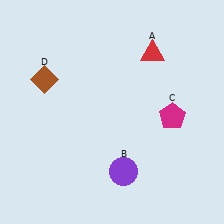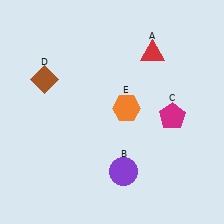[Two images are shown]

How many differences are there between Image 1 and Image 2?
There is 1 difference between the two images.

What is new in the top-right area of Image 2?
An orange hexagon (E) was added in the top-right area of Image 2.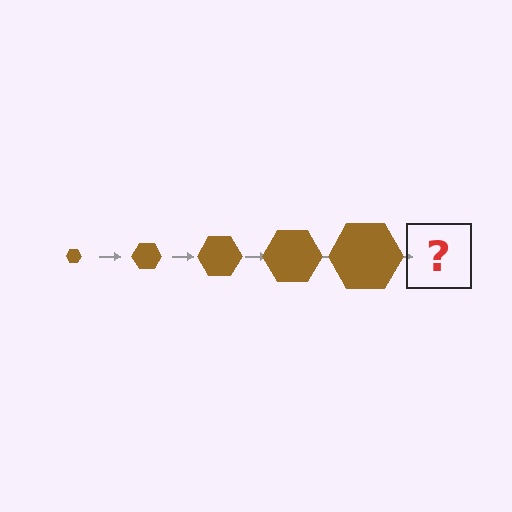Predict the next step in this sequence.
The next step is a brown hexagon, larger than the previous one.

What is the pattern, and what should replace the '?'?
The pattern is that the hexagon gets progressively larger each step. The '?' should be a brown hexagon, larger than the previous one.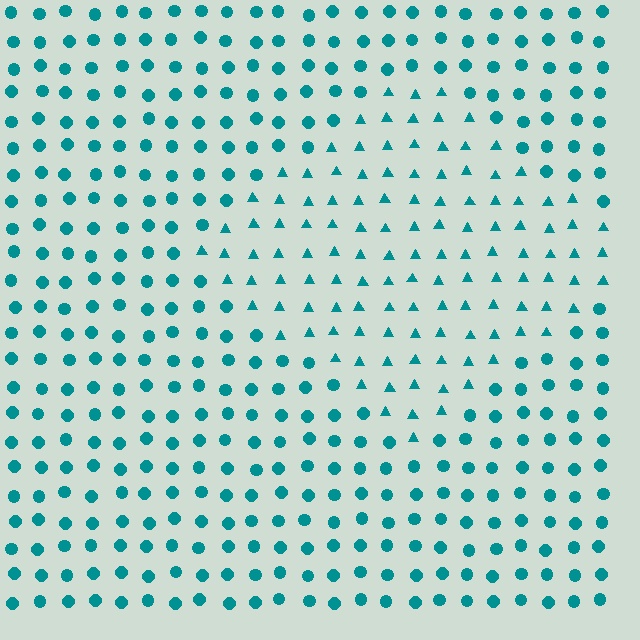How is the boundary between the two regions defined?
The boundary is defined by a change in element shape: triangles inside vs. circles outside. All elements share the same color and spacing.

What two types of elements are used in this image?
The image uses triangles inside the diamond region and circles outside it.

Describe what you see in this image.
The image is filled with small teal elements arranged in a uniform grid. A diamond-shaped region contains triangles, while the surrounding area contains circles. The boundary is defined purely by the change in element shape.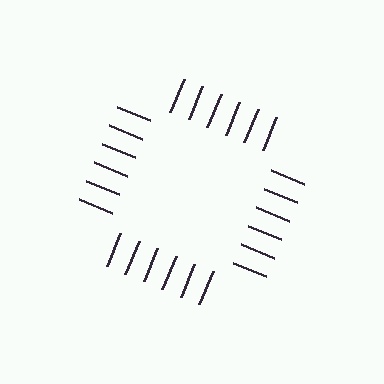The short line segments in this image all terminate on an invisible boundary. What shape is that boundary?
An illusory square — the line segments terminate on its edges but no continuous stroke is drawn.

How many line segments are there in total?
24 — 6 along each of the 4 edges.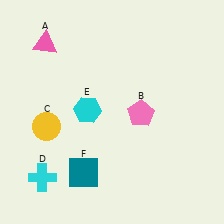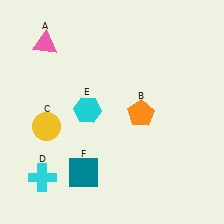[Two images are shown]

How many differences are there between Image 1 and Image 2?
There is 1 difference between the two images.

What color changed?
The pentagon (B) changed from pink in Image 1 to orange in Image 2.